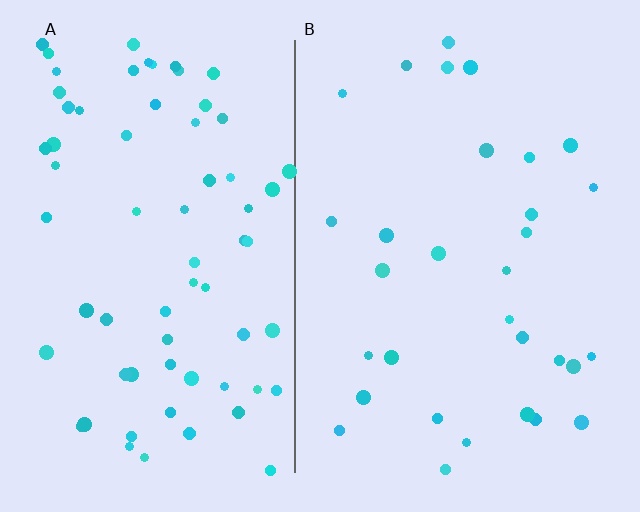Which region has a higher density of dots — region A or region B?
A (the left).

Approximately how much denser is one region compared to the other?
Approximately 2.2× — region A over region B.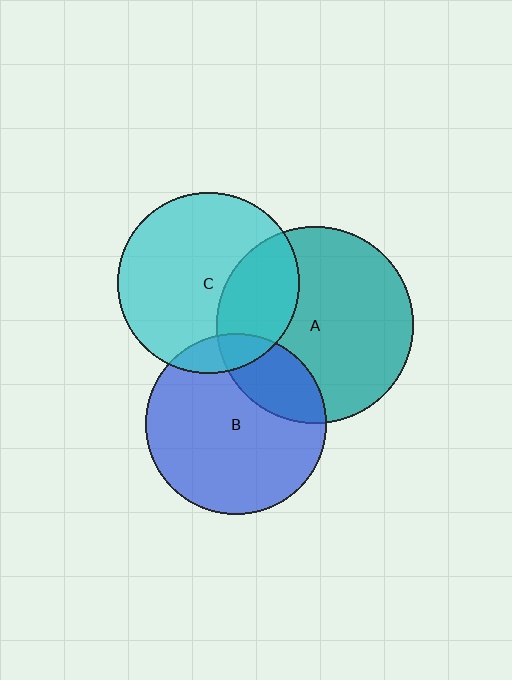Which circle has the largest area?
Circle A (teal).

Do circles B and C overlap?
Yes.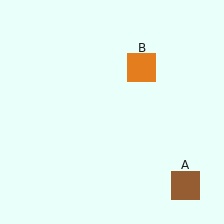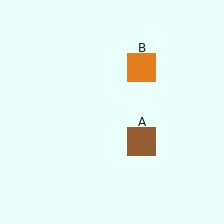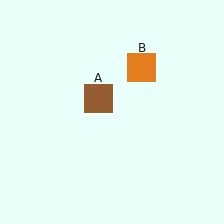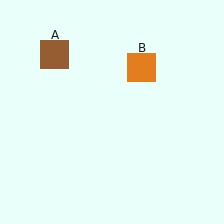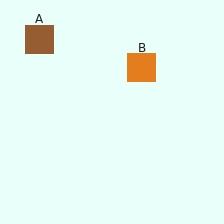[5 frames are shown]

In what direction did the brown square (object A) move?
The brown square (object A) moved up and to the left.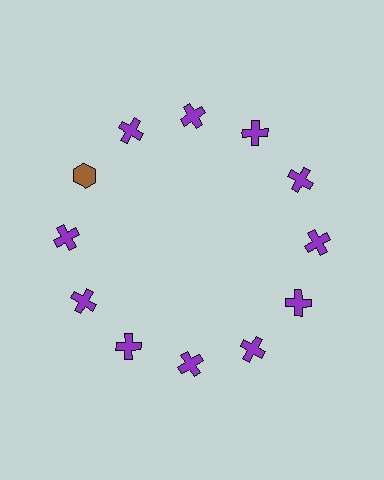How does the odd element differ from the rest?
It differs in both color (brown instead of purple) and shape (hexagon instead of cross).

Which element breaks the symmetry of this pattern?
The brown hexagon at roughly the 10 o'clock position breaks the symmetry. All other shapes are purple crosses.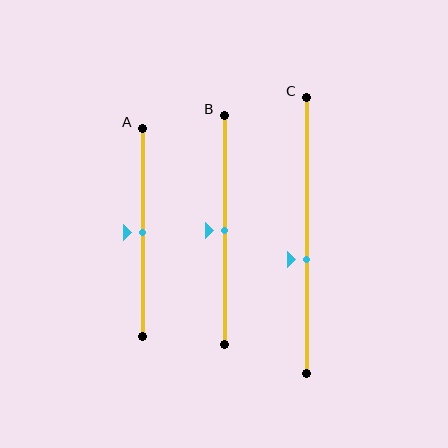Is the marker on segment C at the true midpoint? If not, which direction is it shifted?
No, the marker on segment C is shifted downward by about 9% of the segment length.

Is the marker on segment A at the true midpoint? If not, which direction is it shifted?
Yes, the marker on segment A is at the true midpoint.